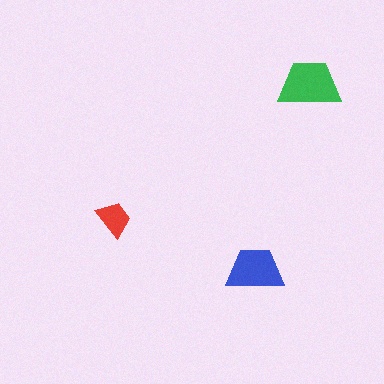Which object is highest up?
The green trapezoid is topmost.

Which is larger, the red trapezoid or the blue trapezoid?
The blue one.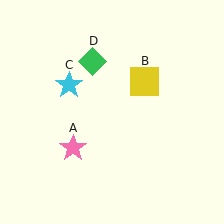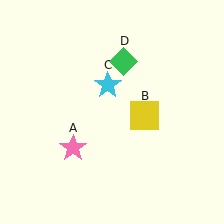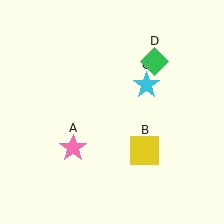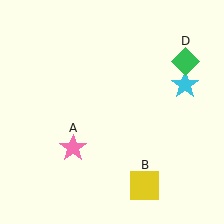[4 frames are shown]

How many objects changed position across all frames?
3 objects changed position: yellow square (object B), cyan star (object C), green diamond (object D).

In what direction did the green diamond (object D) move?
The green diamond (object D) moved right.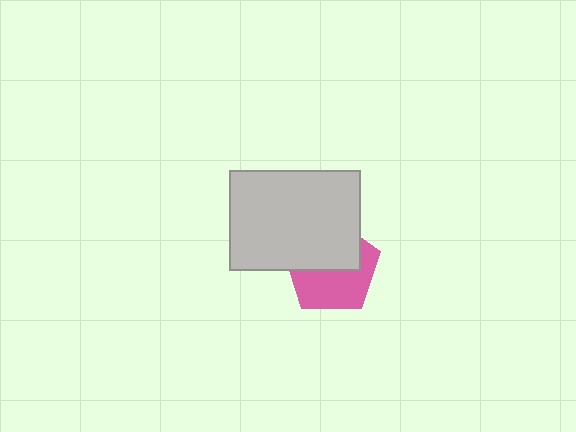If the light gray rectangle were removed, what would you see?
You would see the complete pink pentagon.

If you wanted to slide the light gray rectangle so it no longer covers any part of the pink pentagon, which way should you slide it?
Slide it up — that is the most direct way to separate the two shapes.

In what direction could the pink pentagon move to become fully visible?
The pink pentagon could move down. That would shift it out from behind the light gray rectangle entirely.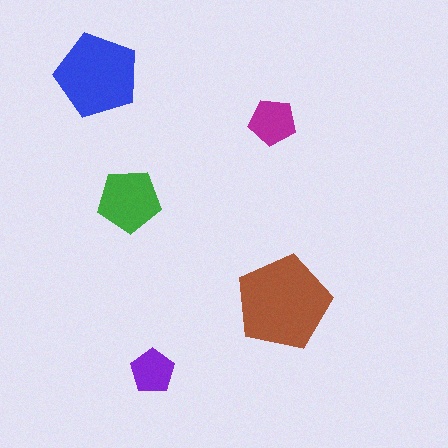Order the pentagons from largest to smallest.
the brown one, the blue one, the green one, the magenta one, the purple one.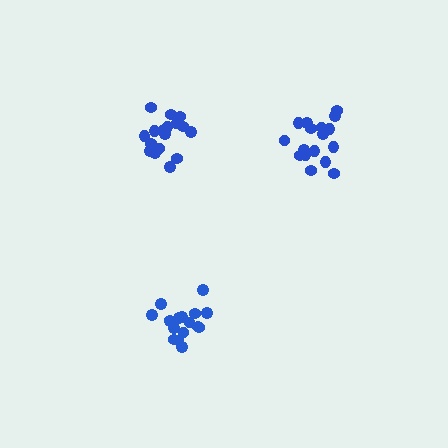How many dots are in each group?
Group 1: 18 dots, Group 2: 17 dots, Group 3: 18 dots (53 total).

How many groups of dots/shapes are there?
There are 3 groups.